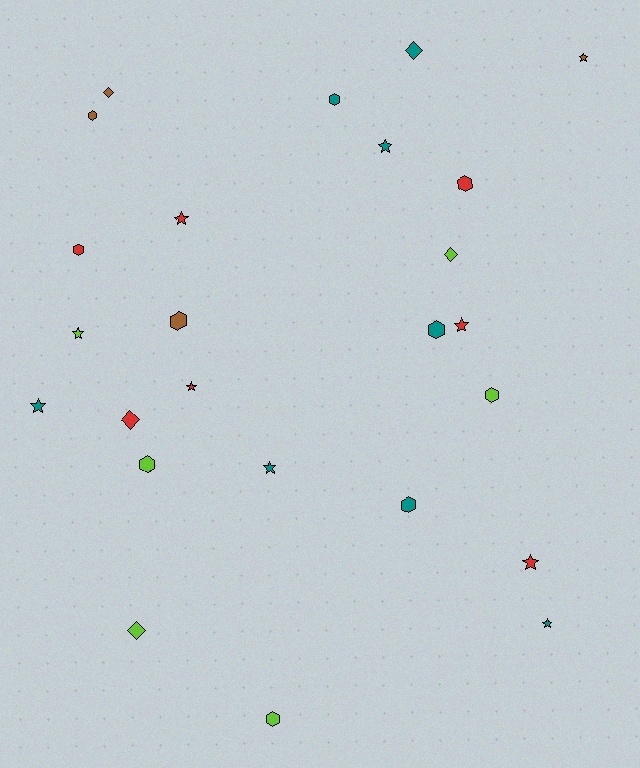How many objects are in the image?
There are 25 objects.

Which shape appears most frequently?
Star, with 10 objects.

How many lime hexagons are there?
There are 3 lime hexagons.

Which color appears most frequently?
Teal, with 8 objects.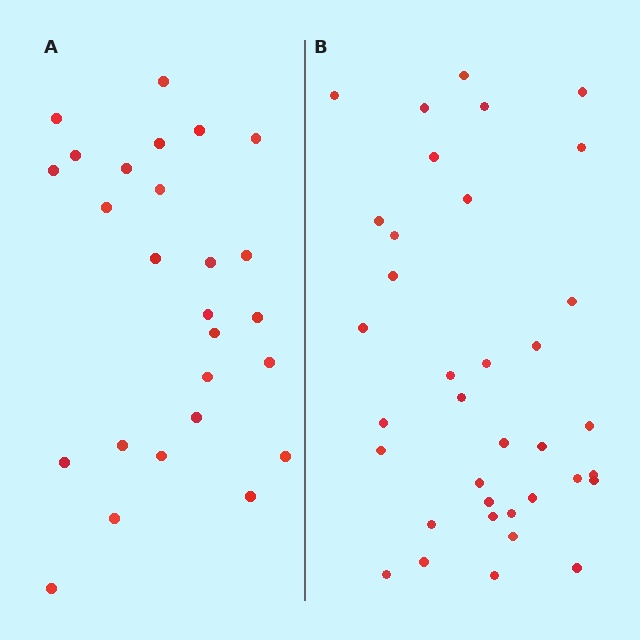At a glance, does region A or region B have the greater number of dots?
Region B (the right region) has more dots.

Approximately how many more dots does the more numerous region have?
Region B has roughly 10 or so more dots than region A.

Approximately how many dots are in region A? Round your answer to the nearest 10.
About 30 dots. (The exact count is 26, which rounds to 30.)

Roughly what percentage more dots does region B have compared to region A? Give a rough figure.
About 40% more.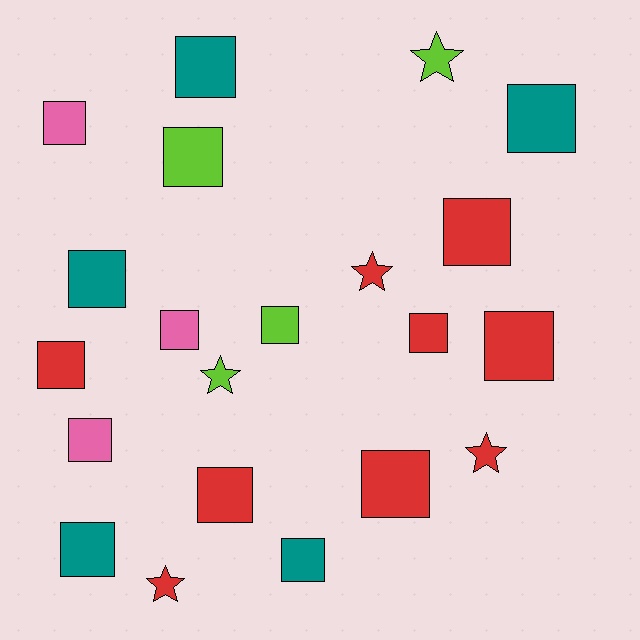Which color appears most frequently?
Red, with 9 objects.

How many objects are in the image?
There are 21 objects.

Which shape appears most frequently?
Square, with 16 objects.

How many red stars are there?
There are 3 red stars.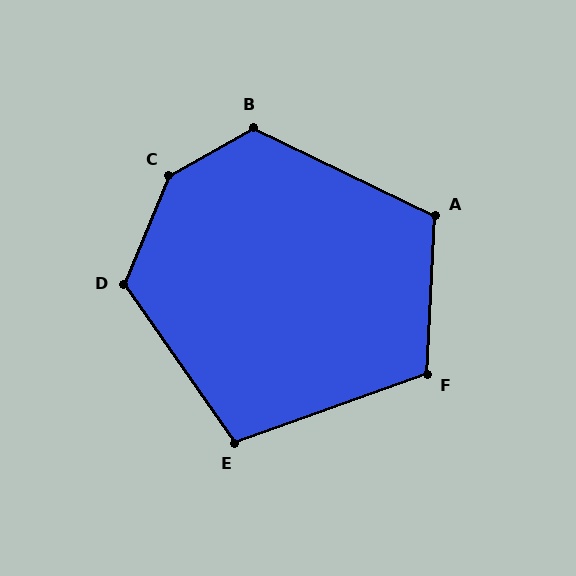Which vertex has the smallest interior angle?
E, at approximately 105 degrees.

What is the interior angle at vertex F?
Approximately 112 degrees (obtuse).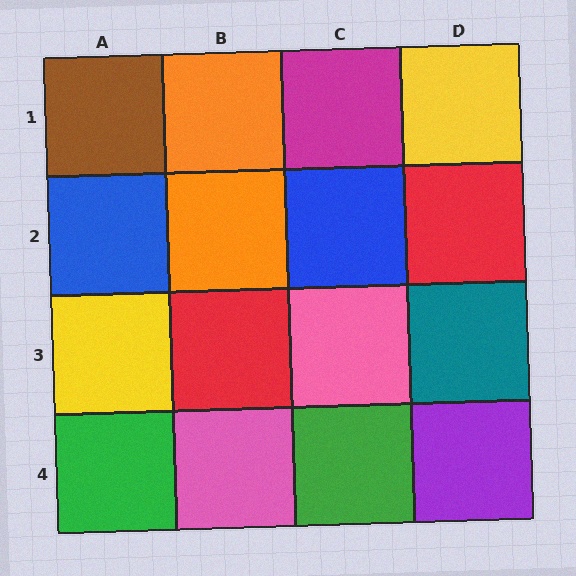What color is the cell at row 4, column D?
Purple.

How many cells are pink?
2 cells are pink.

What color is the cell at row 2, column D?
Red.